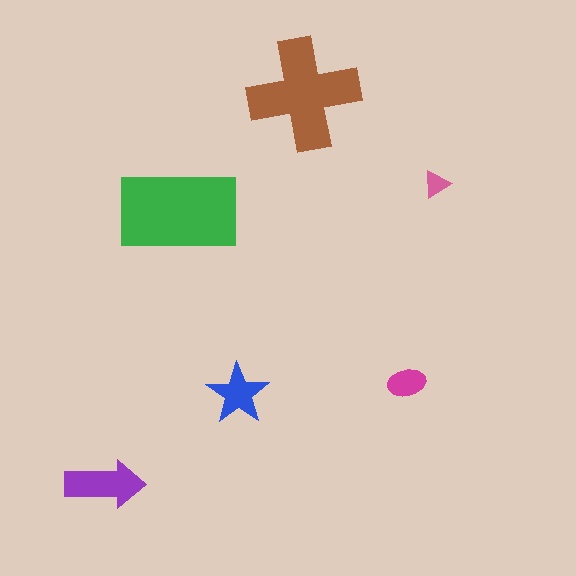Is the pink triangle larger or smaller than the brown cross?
Smaller.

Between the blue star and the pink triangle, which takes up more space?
The blue star.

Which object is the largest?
The green rectangle.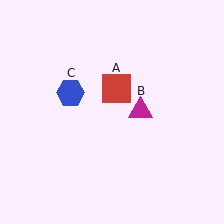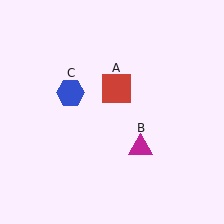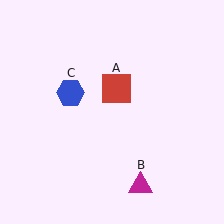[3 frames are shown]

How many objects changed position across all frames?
1 object changed position: magenta triangle (object B).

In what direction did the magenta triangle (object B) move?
The magenta triangle (object B) moved down.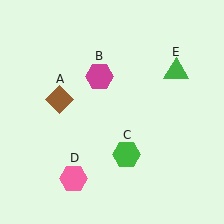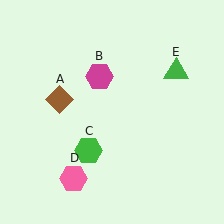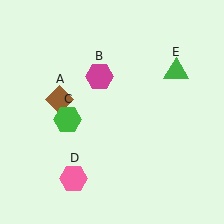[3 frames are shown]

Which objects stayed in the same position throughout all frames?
Brown diamond (object A) and magenta hexagon (object B) and pink hexagon (object D) and green triangle (object E) remained stationary.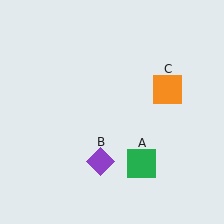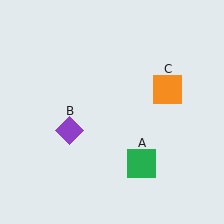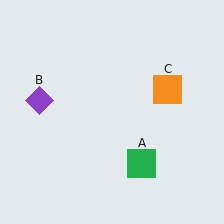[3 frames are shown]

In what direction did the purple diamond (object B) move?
The purple diamond (object B) moved up and to the left.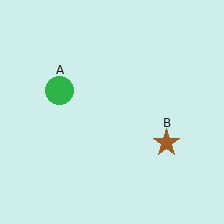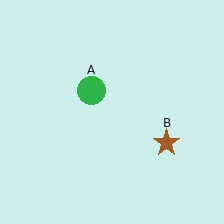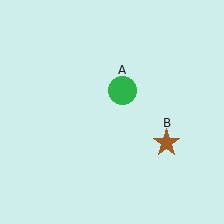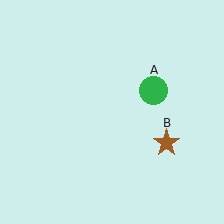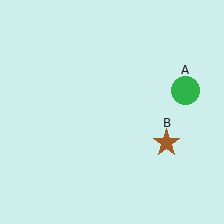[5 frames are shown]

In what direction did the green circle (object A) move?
The green circle (object A) moved right.